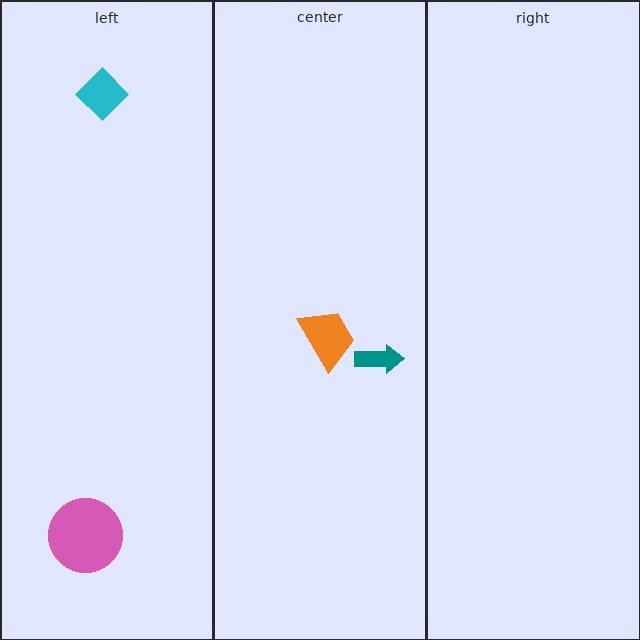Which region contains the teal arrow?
The center region.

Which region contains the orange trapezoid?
The center region.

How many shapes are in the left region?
2.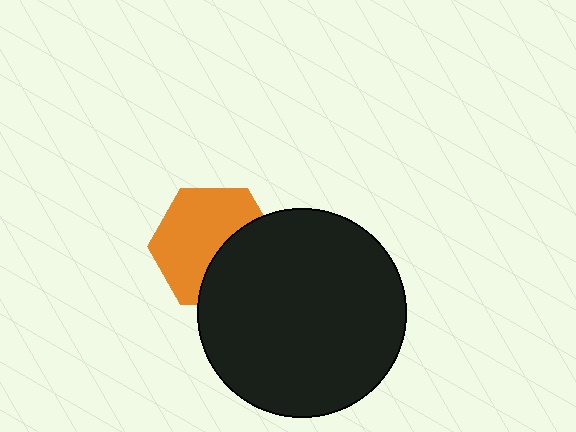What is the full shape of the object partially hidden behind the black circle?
The partially hidden object is an orange hexagon.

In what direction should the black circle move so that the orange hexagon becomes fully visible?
The black circle should move toward the lower-right. That is the shortest direction to clear the overlap and leave the orange hexagon fully visible.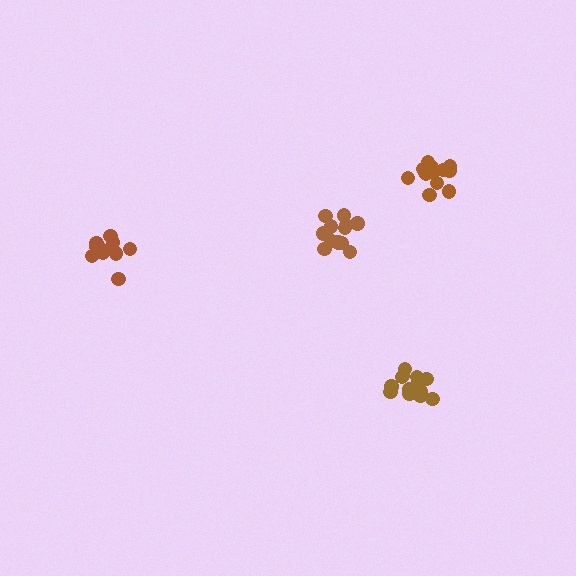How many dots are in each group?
Group 1: 12 dots, Group 2: 14 dots, Group 3: 12 dots, Group 4: 13 dots (51 total).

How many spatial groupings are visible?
There are 4 spatial groupings.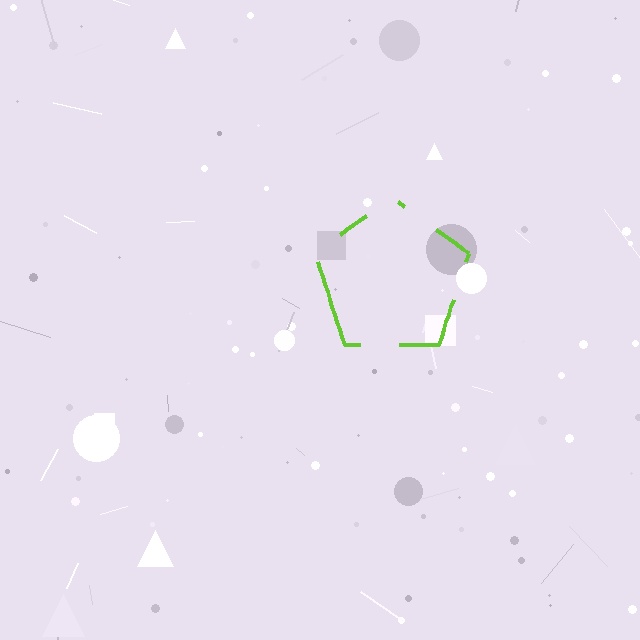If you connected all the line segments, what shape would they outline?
They would outline a pentagon.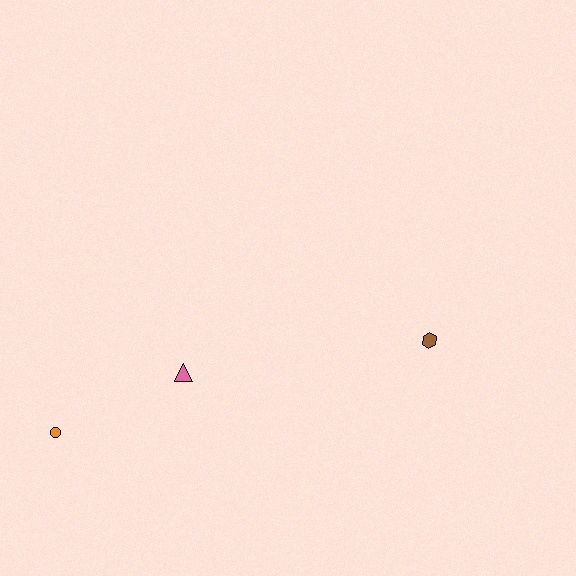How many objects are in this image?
There are 3 objects.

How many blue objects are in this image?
There are no blue objects.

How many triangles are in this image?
There is 1 triangle.